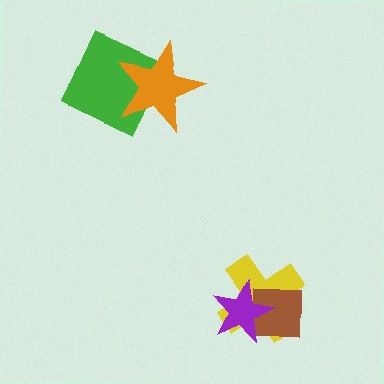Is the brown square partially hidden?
Yes, it is partially covered by another shape.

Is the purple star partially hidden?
No, no other shape covers it.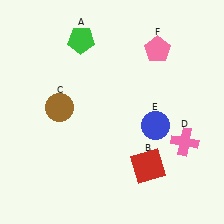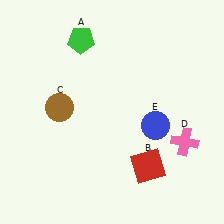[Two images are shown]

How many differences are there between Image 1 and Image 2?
There is 1 difference between the two images.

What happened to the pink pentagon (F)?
The pink pentagon (F) was removed in Image 2. It was in the top-right area of Image 1.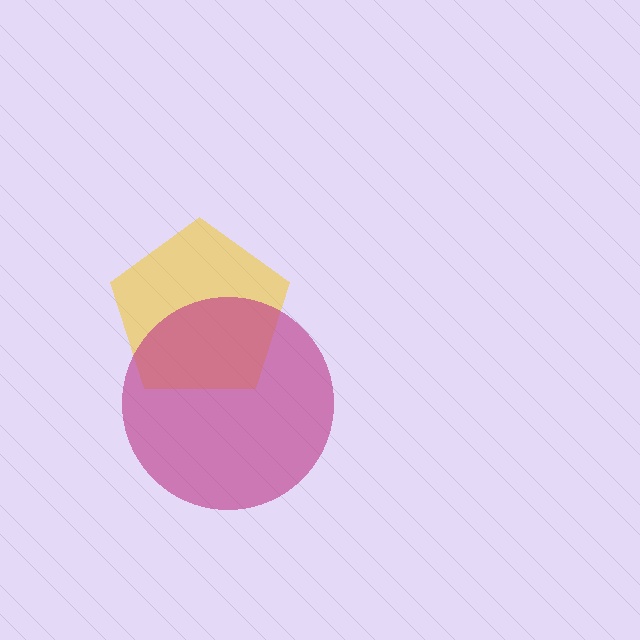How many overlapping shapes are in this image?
There are 2 overlapping shapes in the image.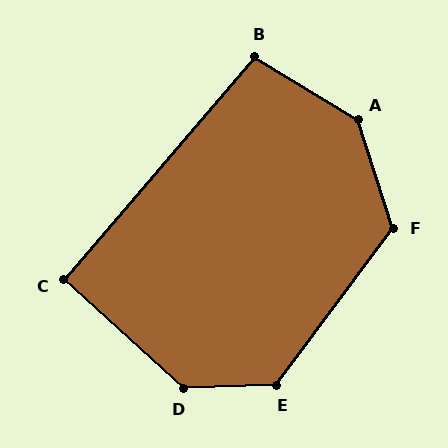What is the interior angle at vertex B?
Approximately 99 degrees (obtuse).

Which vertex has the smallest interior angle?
C, at approximately 92 degrees.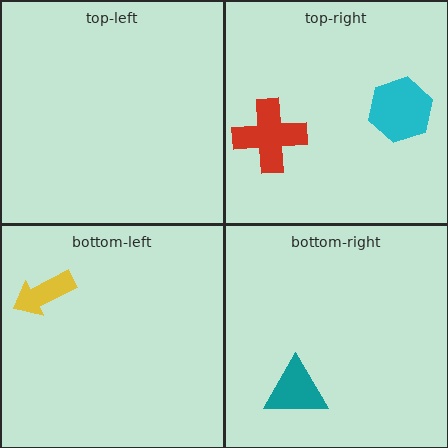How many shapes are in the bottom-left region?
1.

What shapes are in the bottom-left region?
The yellow arrow.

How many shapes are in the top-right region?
2.